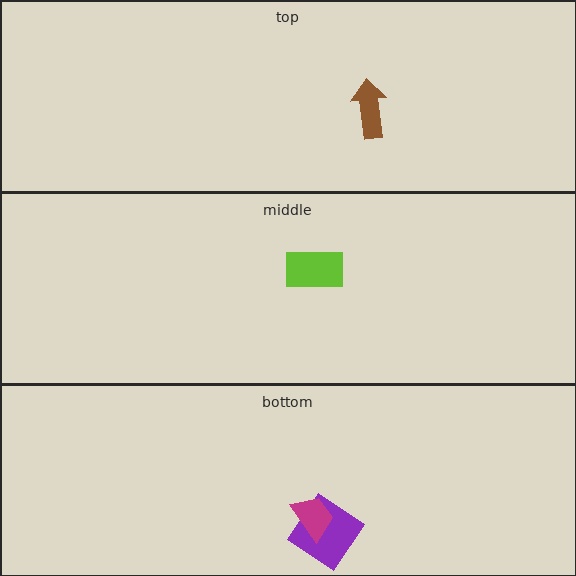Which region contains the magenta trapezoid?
The bottom region.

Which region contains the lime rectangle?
The middle region.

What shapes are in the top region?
The brown arrow.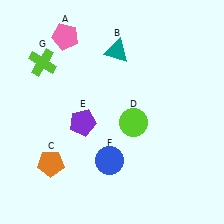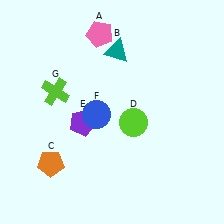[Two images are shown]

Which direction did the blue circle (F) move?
The blue circle (F) moved up.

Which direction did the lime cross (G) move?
The lime cross (G) moved down.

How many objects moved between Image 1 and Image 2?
3 objects moved between the two images.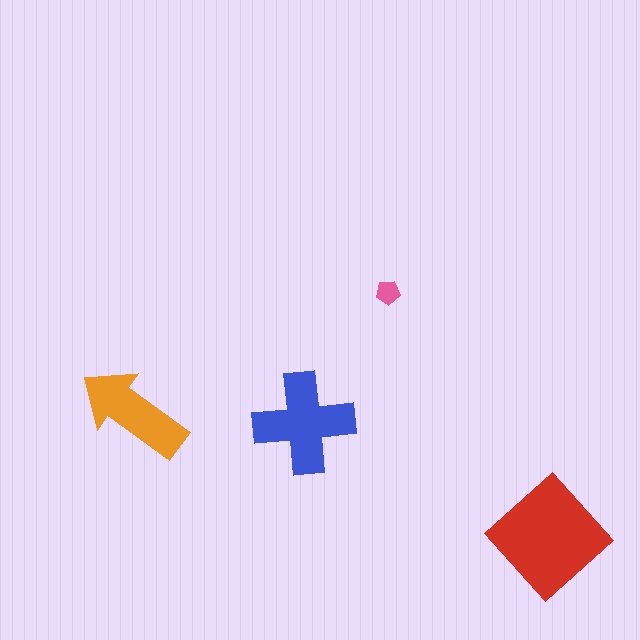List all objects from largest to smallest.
The red diamond, the blue cross, the orange arrow, the pink pentagon.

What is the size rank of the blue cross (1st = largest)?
2nd.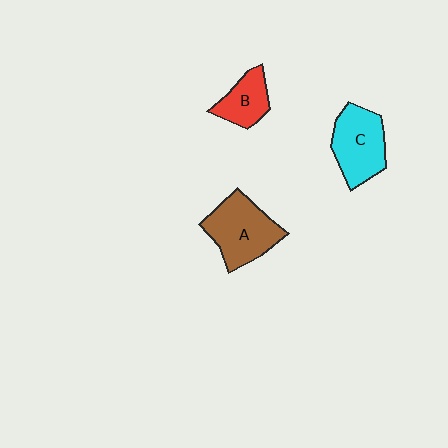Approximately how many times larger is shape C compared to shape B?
Approximately 1.6 times.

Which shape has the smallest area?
Shape B (red).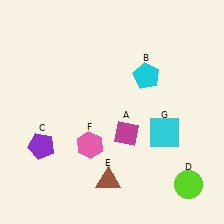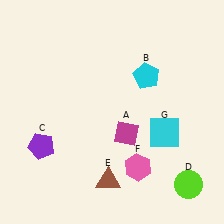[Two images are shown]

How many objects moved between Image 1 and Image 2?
1 object moved between the two images.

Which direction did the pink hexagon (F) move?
The pink hexagon (F) moved right.